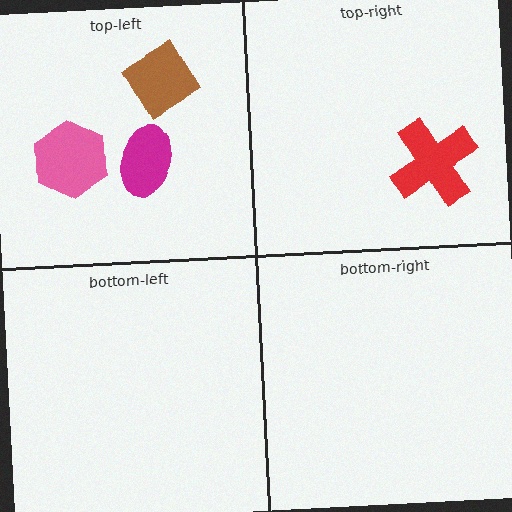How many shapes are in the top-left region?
3.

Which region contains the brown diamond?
The top-left region.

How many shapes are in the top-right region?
1.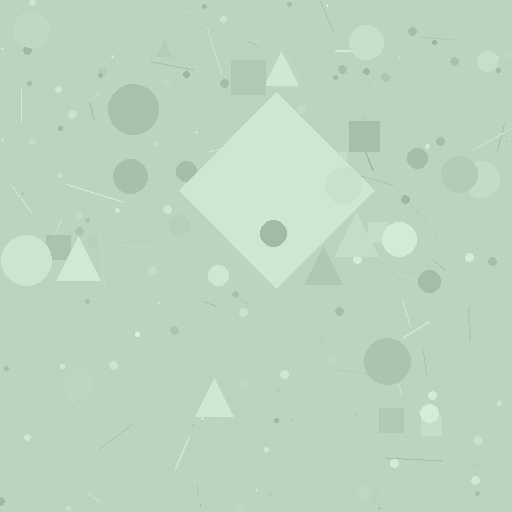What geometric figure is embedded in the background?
A diamond is embedded in the background.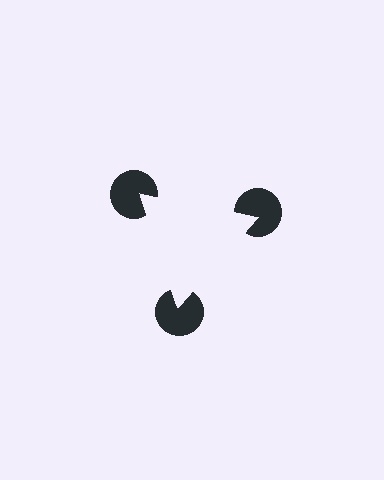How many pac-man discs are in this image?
There are 3 — one at each vertex of the illusory triangle.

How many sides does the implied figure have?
3 sides.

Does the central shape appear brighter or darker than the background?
It typically appears slightly brighter than the background, even though no actual brightness change is drawn.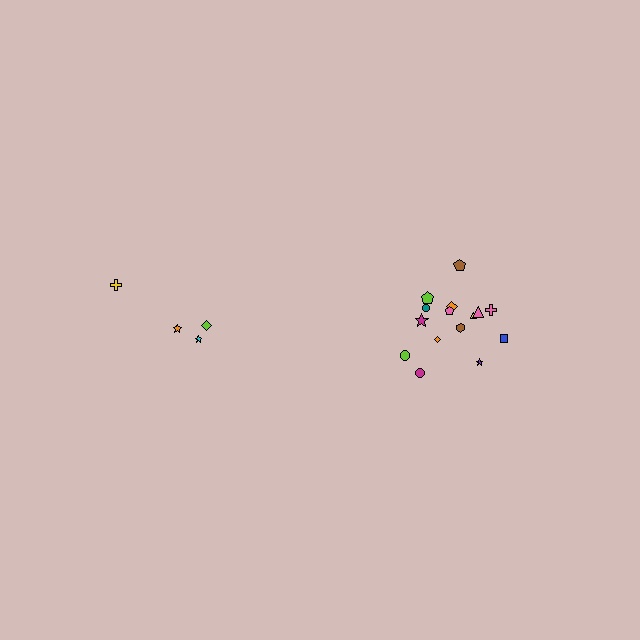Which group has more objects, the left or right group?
The right group.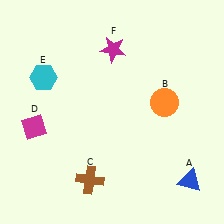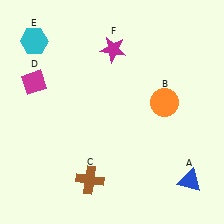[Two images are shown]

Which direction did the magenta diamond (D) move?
The magenta diamond (D) moved up.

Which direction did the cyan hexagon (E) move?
The cyan hexagon (E) moved up.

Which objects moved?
The objects that moved are: the magenta diamond (D), the cyan hexagon (E).